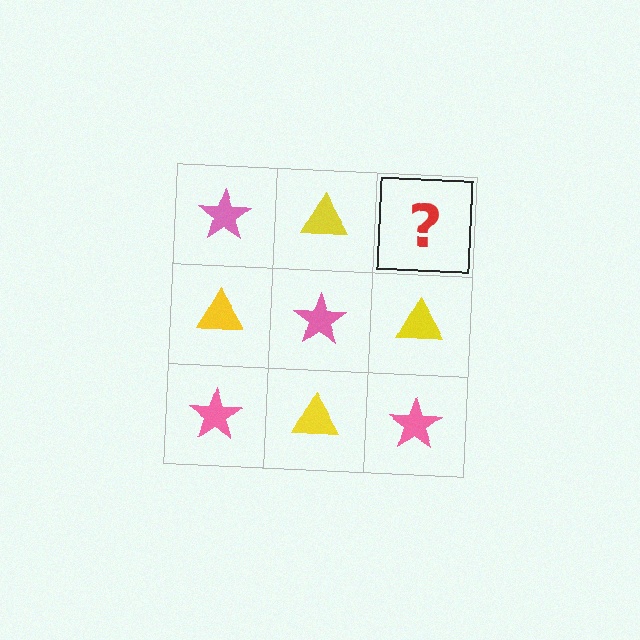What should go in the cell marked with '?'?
The missing cell should contain a pink star.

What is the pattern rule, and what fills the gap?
The rule is that it alternates pink star and yellow triangle in a checkerboard pattern. The gap should be filled with a pink star.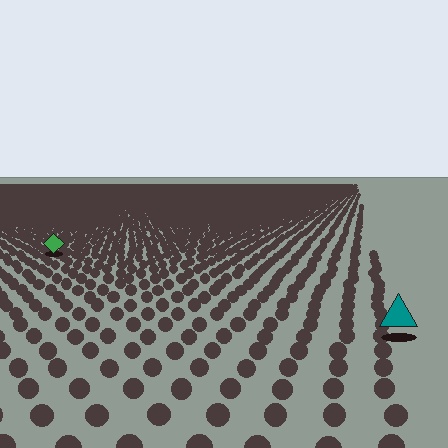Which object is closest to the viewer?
The teal triangle is closest. The texture marks near it are larger and more spread out.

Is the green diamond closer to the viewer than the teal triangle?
No. The teal triangle is closer — you can tell from the texture gradient: the ground texture is coarser near it.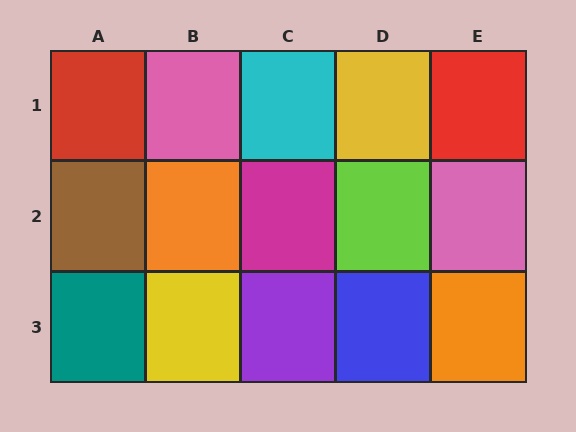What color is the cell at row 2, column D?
Lime.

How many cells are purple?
1 cell is purple.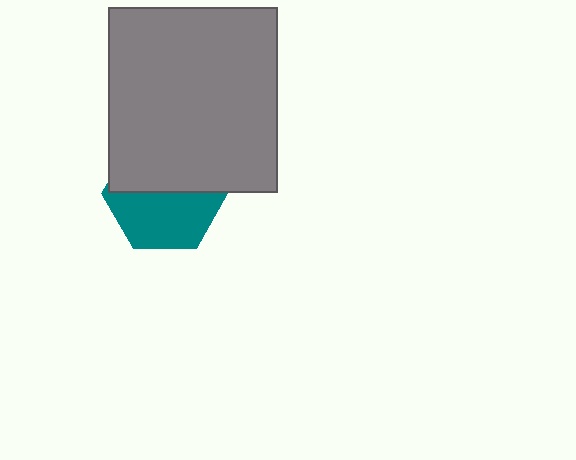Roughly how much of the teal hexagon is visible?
About half of it is visible (roughly 51%).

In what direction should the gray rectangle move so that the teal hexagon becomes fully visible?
The gray rectangle should move up. That is the shortest direction to clear the overlap and leave the teal hexagon fully visible.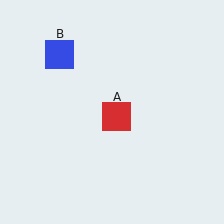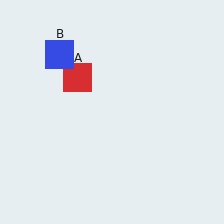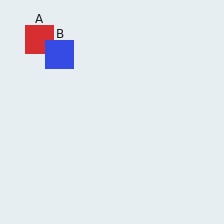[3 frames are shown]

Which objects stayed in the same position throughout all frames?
Blue square (object B) remained stationary.